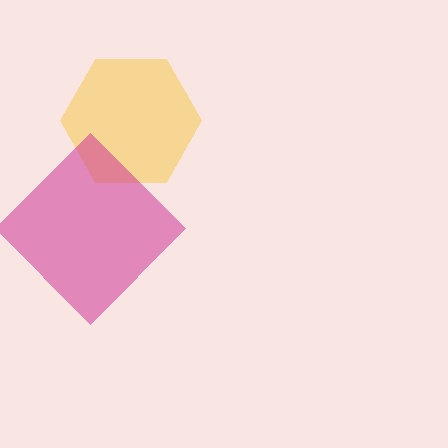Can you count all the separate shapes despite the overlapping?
Yes, there are 2 separate shapes.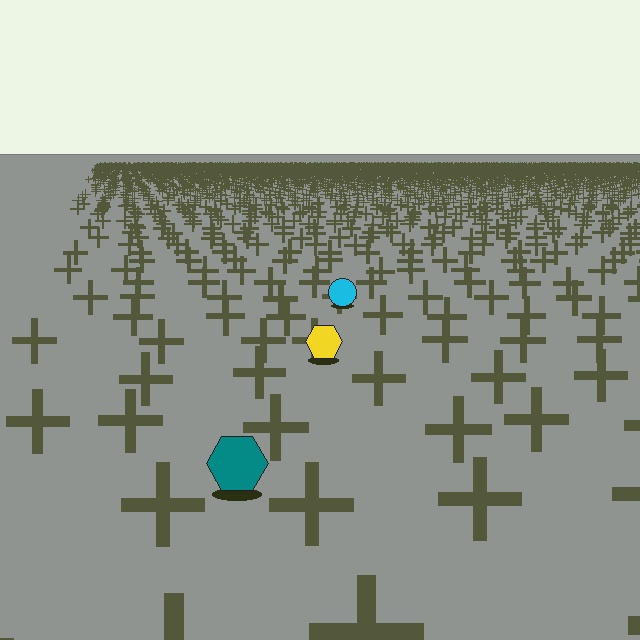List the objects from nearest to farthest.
From nearest to farthest: the teal hexagon, the yellow hexagon, the cyan circle.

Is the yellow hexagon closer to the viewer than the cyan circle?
Yes. The yellow hexagon is closer — you can tell from the texture gradient: the ground texture is coarser near it.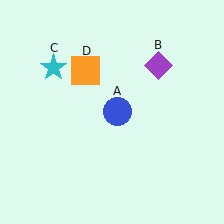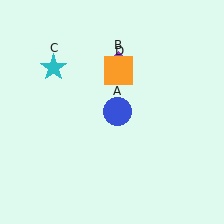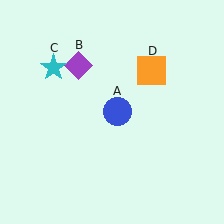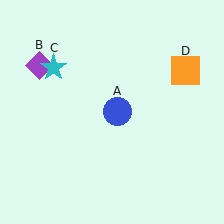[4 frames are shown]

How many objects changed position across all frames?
2 objects changed position: purple diamond (object B), orange square (object D).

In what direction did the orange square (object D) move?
The orange square (object D) moved right.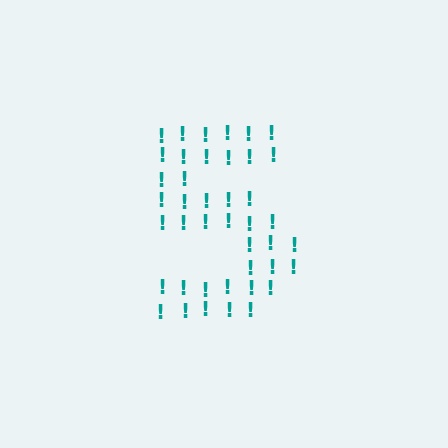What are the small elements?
The small elements are exclamation marks.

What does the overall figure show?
The overall figure shows the digit 5.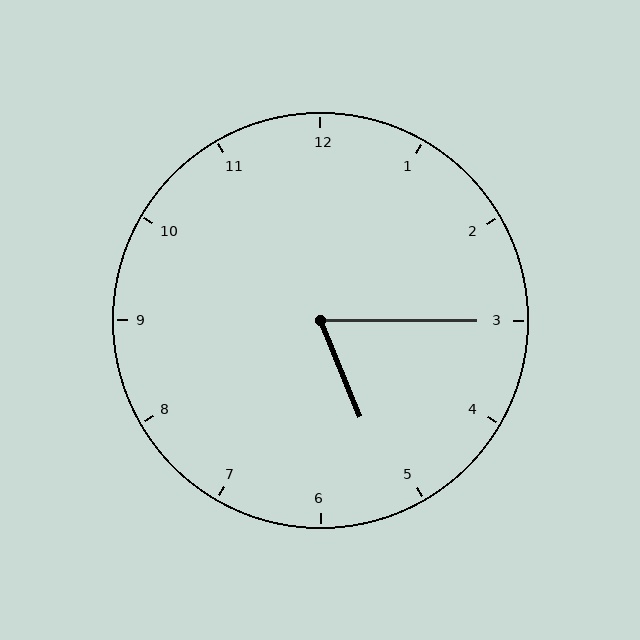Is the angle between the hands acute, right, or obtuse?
It is acute.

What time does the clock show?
5:15.